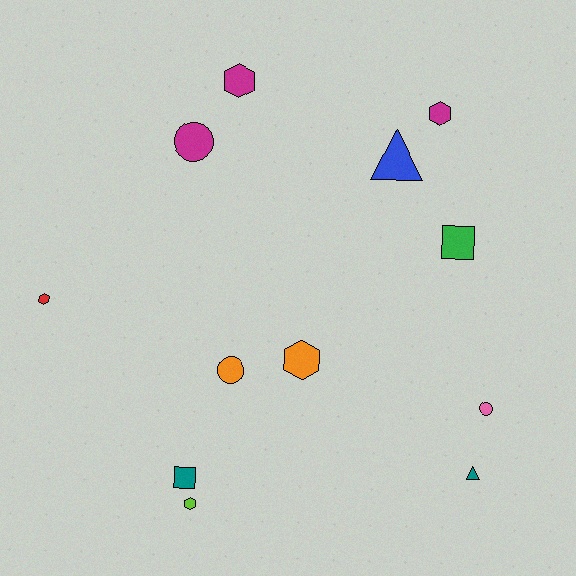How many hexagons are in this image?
There are 5 hexagons.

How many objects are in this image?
There are 12 objects.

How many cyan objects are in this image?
There are no cyan objects.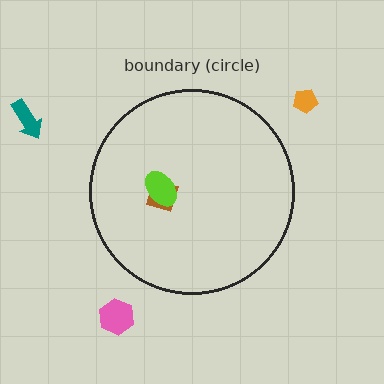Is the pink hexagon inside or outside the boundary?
Outside.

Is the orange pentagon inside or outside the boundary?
Outside.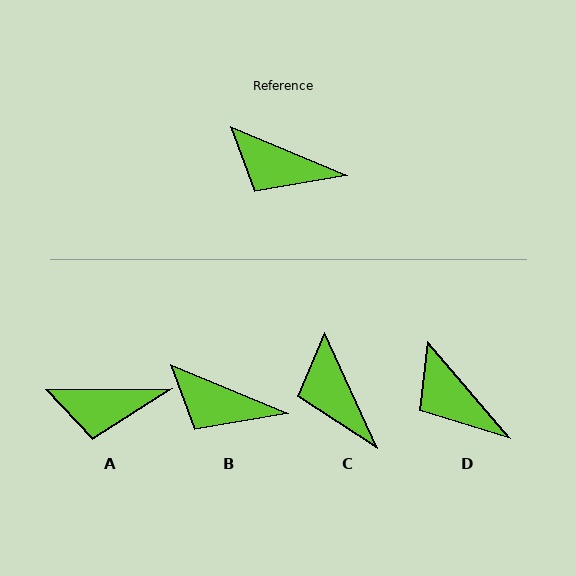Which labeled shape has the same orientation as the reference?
B.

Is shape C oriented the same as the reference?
No, it is off by about 43 degrees.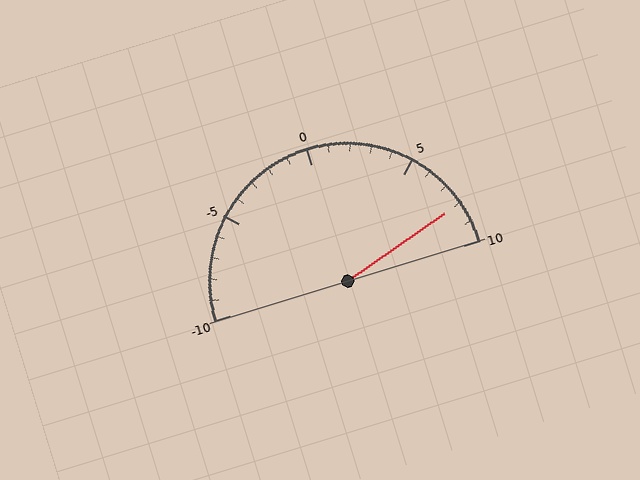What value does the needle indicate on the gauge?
The needle indicates approximately 8.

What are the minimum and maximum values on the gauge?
The gauge ranges from -10 to 10.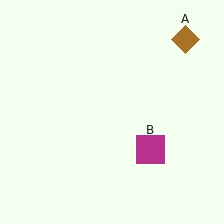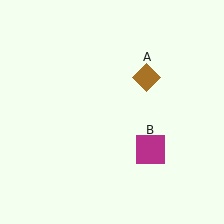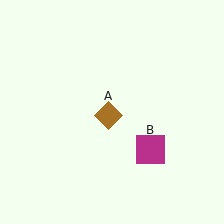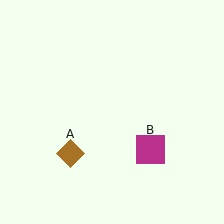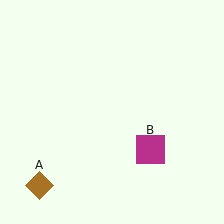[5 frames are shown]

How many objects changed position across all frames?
1 object changed position: brown diamond (object A).